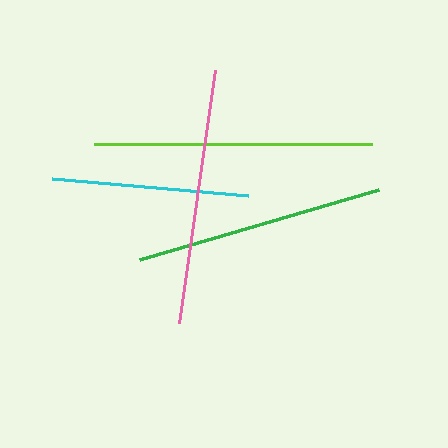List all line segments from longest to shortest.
From longest to shortest: lime, pink, green, cyan.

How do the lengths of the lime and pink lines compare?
The lime and pink lines are approximately the same length.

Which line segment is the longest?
The lime line is the longest at approximately 278 pixels.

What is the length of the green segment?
The green segment is approximately 249 pixels long.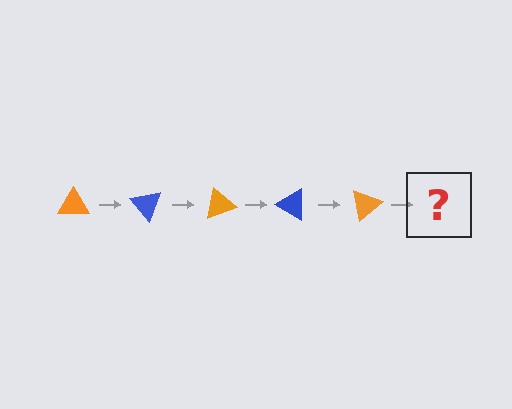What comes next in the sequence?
The next element should be a blue triangle, rotated 250 degrees from the start.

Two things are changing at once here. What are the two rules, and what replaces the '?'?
The two rules are that it rotates 50 degrees each step and the color cycles through orange and blue. The '?' should be a blue triangle, rotated 250 degrees from the start.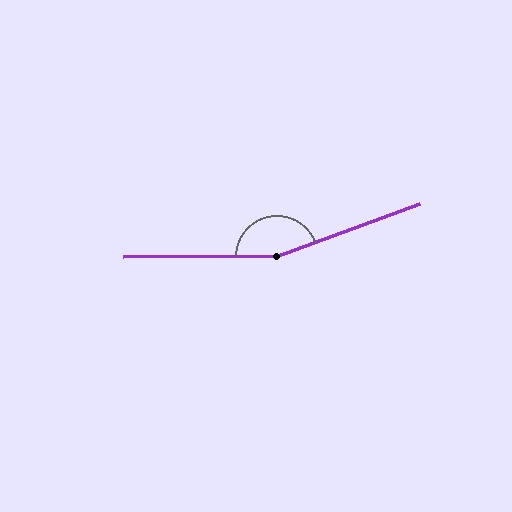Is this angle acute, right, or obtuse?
It is obtuse.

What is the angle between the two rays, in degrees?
Approximately 160 degrees.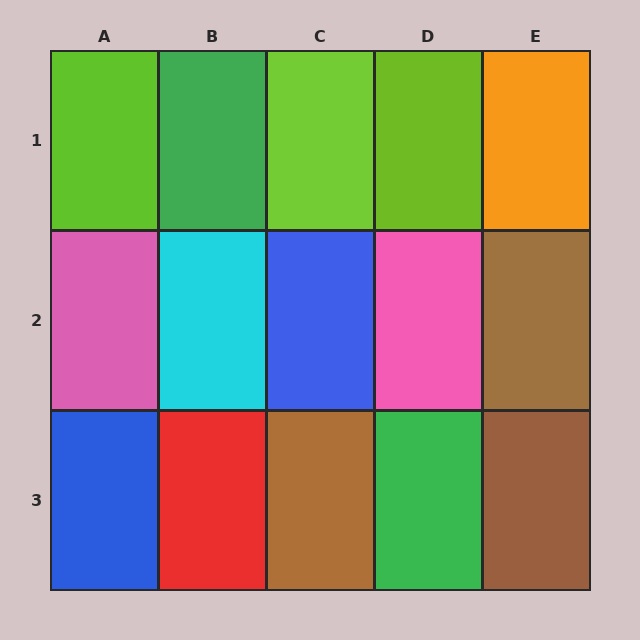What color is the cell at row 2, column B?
Cyan.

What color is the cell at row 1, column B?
Green.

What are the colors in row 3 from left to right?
Blue, red, brown, green, brown.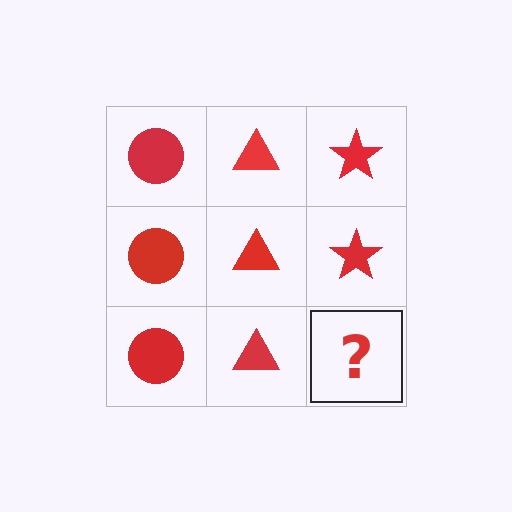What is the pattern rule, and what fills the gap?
The rule is that each column has a consistent shape. The gap should be filled with a red star.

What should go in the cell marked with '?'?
The missing cell should contain a red star.